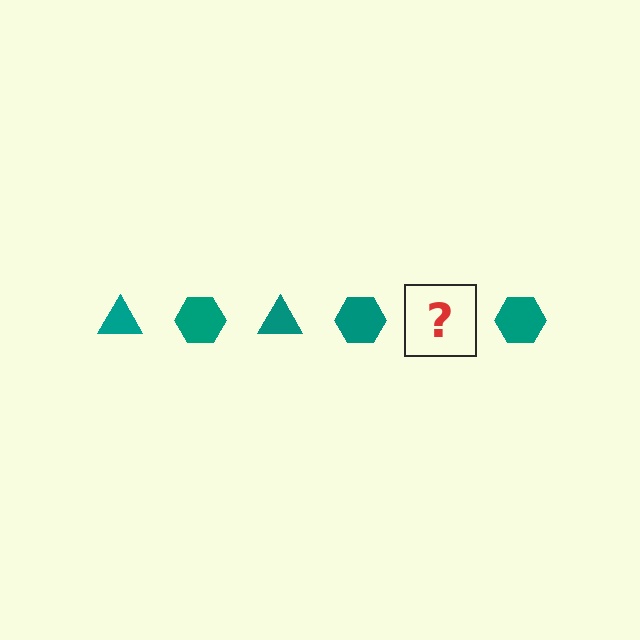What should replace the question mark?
The question mark should be replaced with a teal triangle.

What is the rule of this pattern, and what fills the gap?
The rule is that the pattern cycles through triangle, hexagon shapes in teal. The gap should be filled with a teal triangle.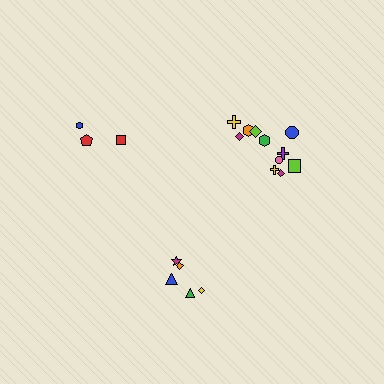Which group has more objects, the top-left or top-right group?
The top-right group.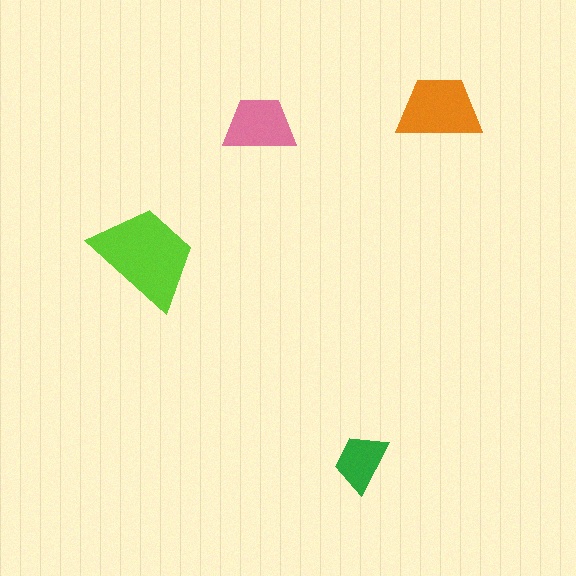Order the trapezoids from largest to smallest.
the lime one, the orange one, the pink one, the green one.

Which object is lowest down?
The green trapezoid is bottommost.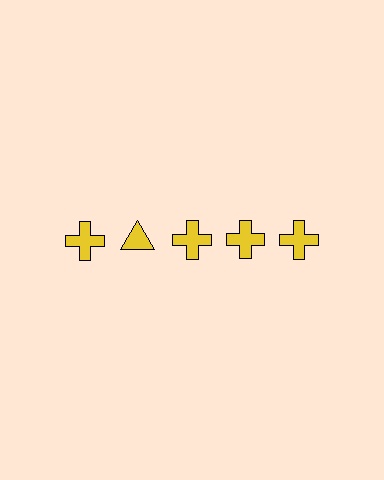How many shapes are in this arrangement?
There are 5 shapes arranged in a grid pattern.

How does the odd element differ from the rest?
It has a different shape: triangle instead of cross.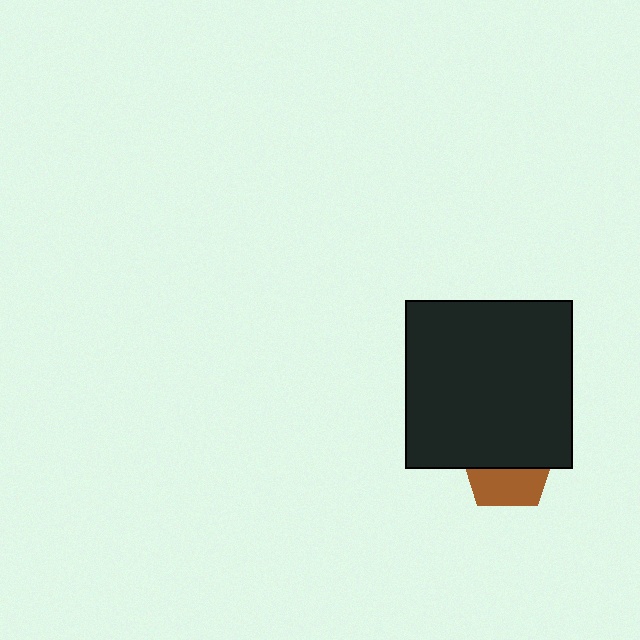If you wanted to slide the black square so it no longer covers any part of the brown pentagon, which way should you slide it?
Slide it up — that is the most direct way to separate the two shapes.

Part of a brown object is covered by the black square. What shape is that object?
It is a pentagon.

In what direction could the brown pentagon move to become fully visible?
The brown pentagon could move down. That would shift it out from behind the black square entirely.